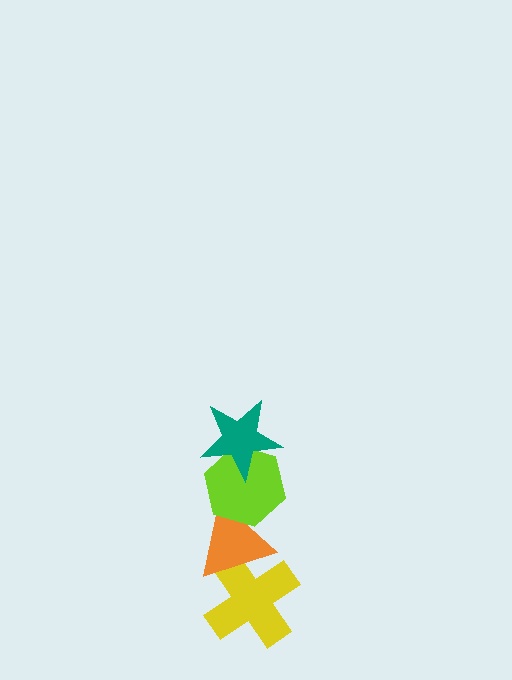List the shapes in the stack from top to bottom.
From top to bottom: the teal star, the lime hexagon, the orange triangle, the yellow cross.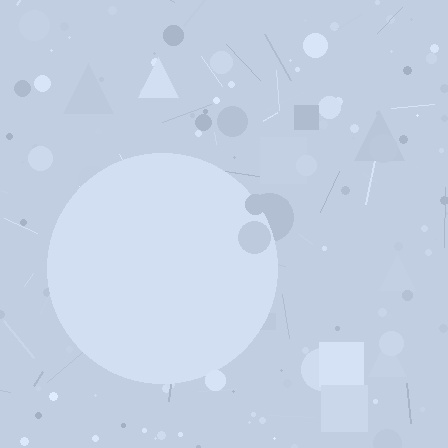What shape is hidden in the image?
A circle is hidden in the image.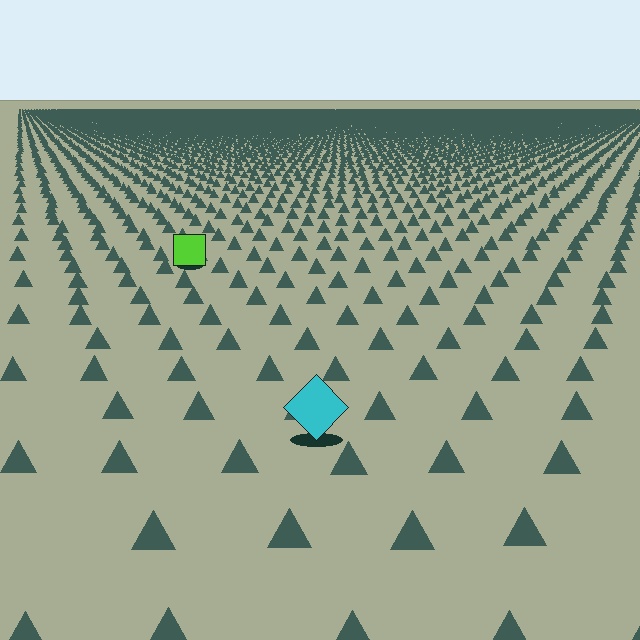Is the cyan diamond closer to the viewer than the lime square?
Yes. The cyan diamond is closer — you can tell from the texture gradient: the ground texture is coarser near it.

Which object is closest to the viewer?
The cyan diamond is closest. The texture marks near it are larger and more spread out.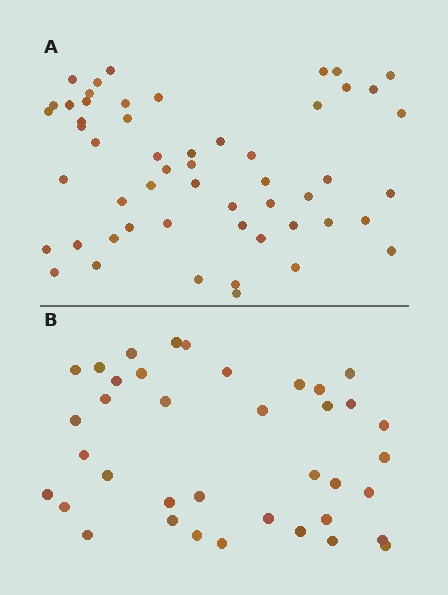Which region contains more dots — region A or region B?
Region A (the top region) has more dots.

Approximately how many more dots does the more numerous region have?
Region A has approximately 15 more dots than region B.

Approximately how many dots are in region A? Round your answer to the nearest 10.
About 50 dots. (The exact count is 54, which rounds to 50.)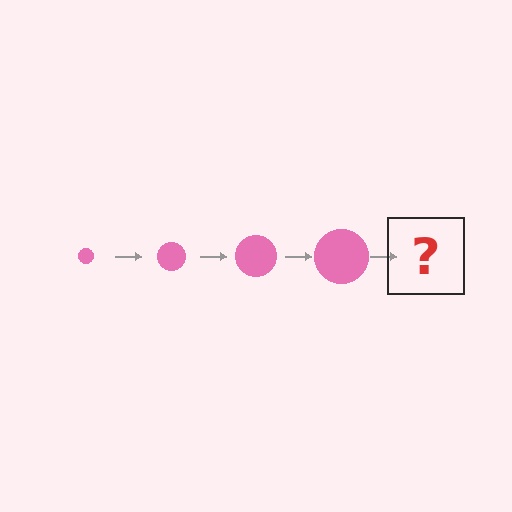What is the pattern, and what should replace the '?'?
The pattern is that the circle gets progressively larger each step. The '?' should be a pink circle, larger than the previous one.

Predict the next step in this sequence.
The next step is a pink circle, larger than the previous one.